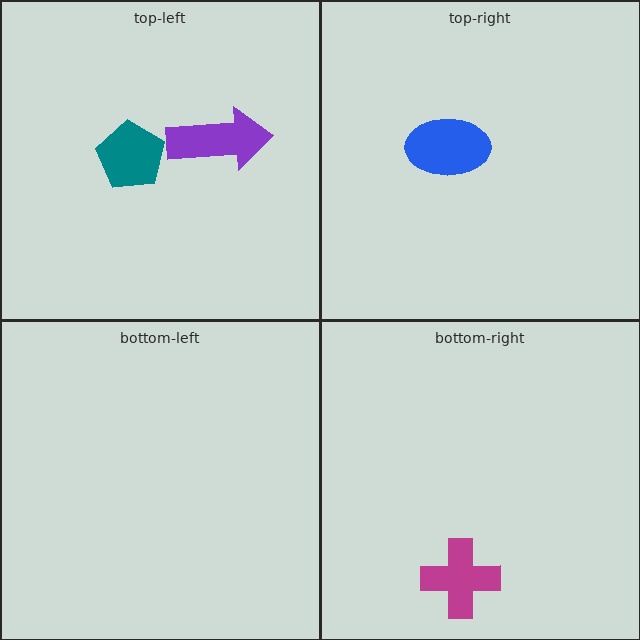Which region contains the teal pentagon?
The top-left region.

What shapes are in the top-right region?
The blue ellipse.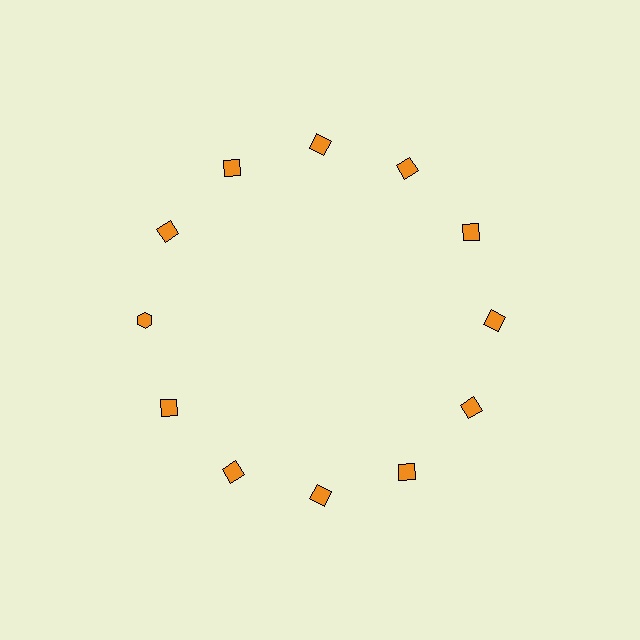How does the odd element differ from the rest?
It has a different shape: hexagon instead of square.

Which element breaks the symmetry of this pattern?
The orange hexagon at roughly the 9 o'clock position breaks the symmetry. All other shapes are orange squares.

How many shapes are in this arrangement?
There are 12 shapes arranged in a ring pattern.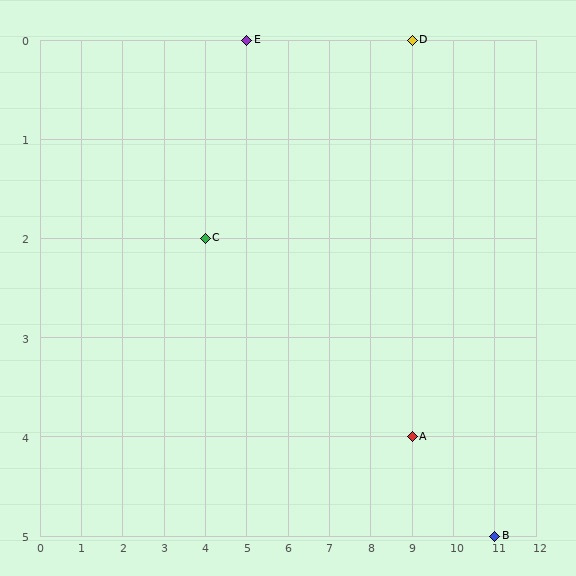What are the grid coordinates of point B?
Point B is at grid coordinates (11, 5).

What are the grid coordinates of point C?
Point C is at grid coordinates (4, 2).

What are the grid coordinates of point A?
Point A is at grid coordinates (9, 4).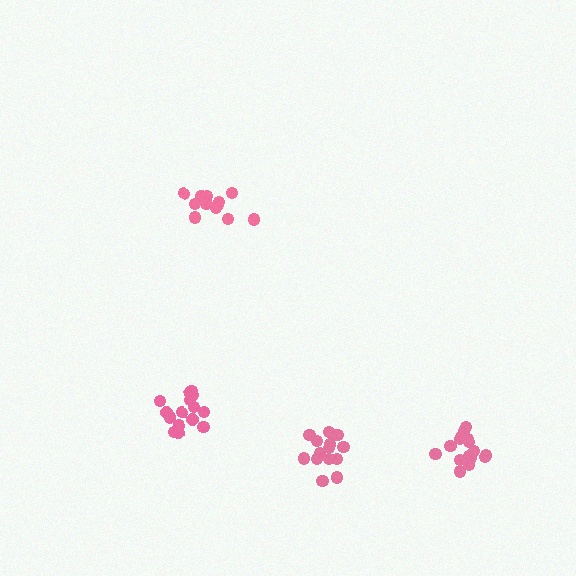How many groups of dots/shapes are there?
There are 4 groups.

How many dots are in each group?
Group 1: 15 dots, Group 2: 13 dots, Group 3: 17 dots, Group 4: 15 dots (60 total).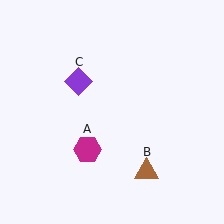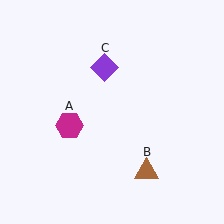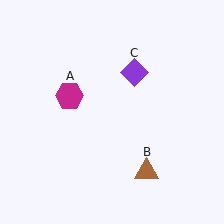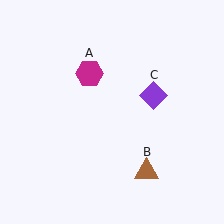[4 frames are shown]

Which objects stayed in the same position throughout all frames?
Brown triangle (object B) remained stationary.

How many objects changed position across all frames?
2 objects changed position: magenta hexagon (object A), purple diamond (object C).